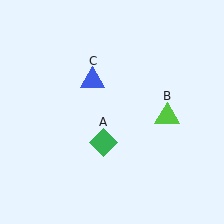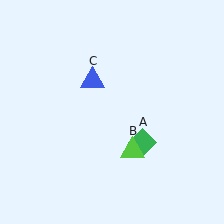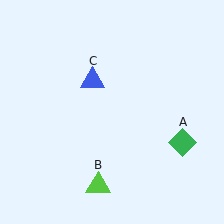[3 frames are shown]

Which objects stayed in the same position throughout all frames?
Blue triangle (object C) remained stationary.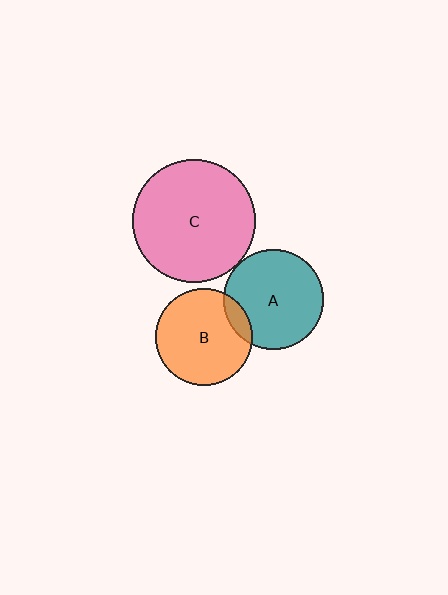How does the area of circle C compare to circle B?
Approximately 1.6 times.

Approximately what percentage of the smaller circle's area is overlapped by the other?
Approximately 5%.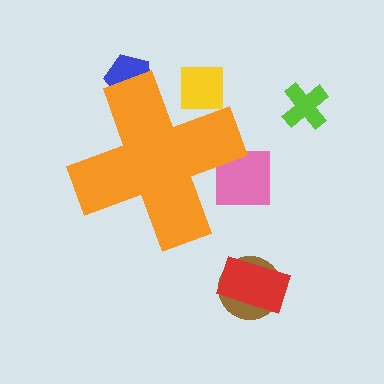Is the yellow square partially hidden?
Yes, the yellow square is partially hidden behind the orange cross.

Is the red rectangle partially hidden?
No, the red rectangle is fully visible.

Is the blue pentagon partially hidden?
Yes, the blue pentagon is partially hidden behind the orange cross.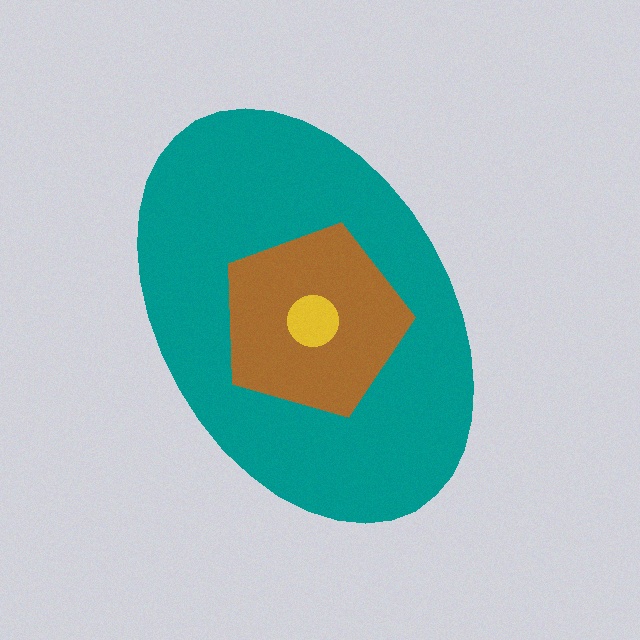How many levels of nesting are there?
3.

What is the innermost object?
The yellow circle.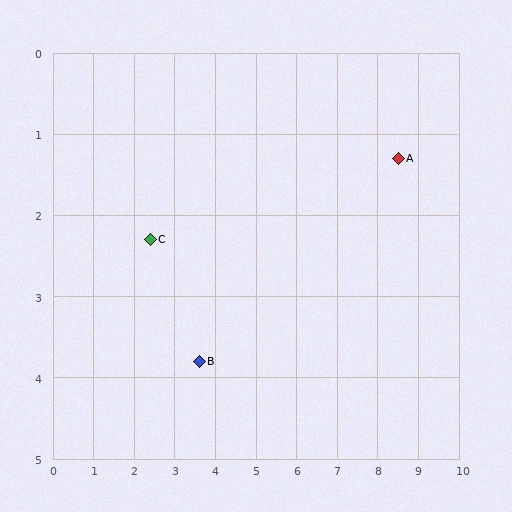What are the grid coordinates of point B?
Point B is at approximately (3.6, 3.8).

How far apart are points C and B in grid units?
Points C and B are about 1.9 grid units apart.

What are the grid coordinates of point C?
Point C is at approximately (2.4, 2.3).